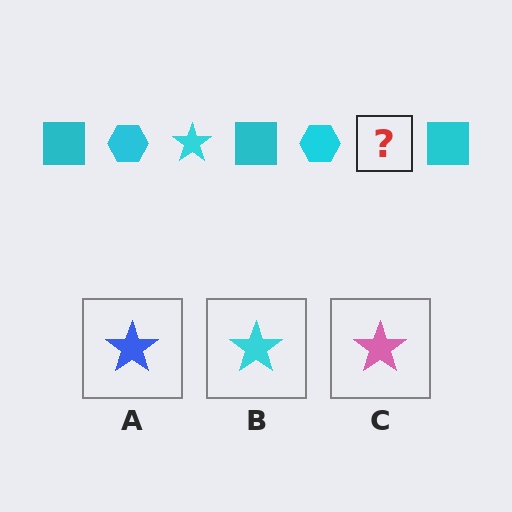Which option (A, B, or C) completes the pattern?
B.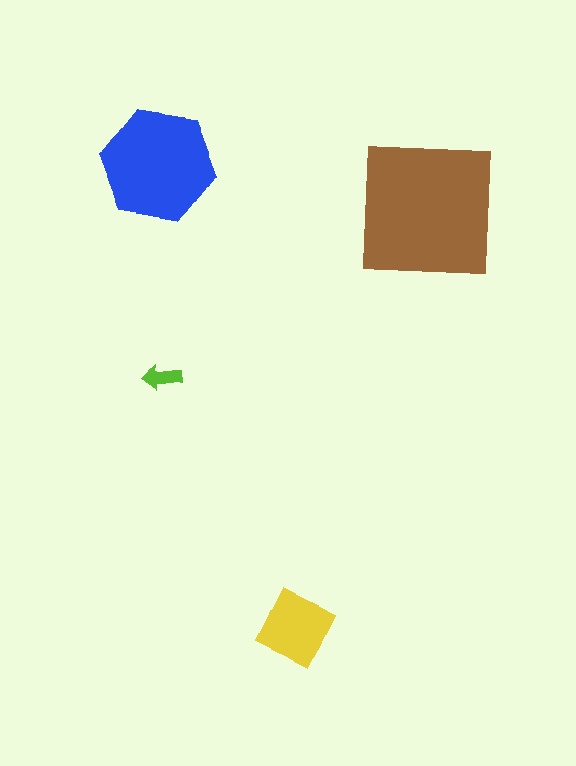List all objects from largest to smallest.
The brown square, the blue hexagon, the yellow diamond, the lime arrow.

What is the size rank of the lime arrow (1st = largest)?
4th.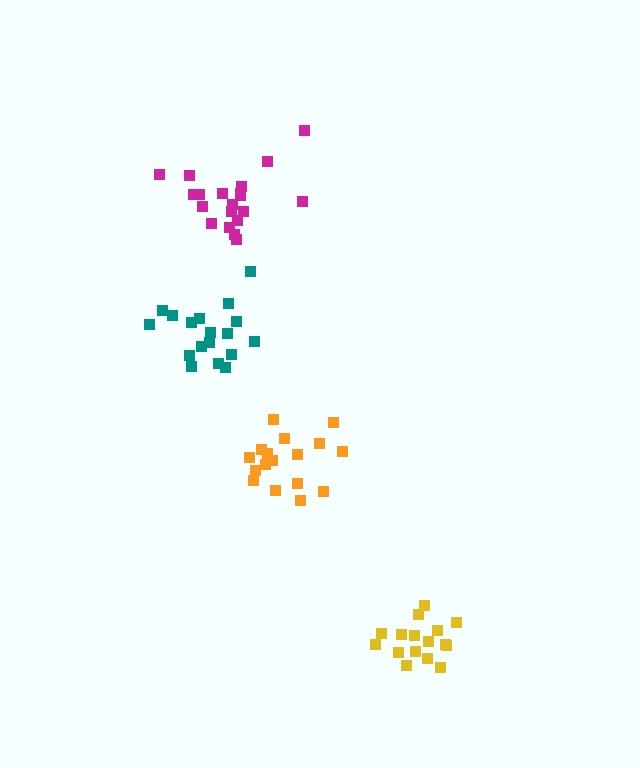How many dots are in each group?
Group 1: 18 dots, Group 2: 17 dots, Group 3: 20 dots, Group 4: 16 dots (71 total).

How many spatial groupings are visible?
There are 4 spatial groupings.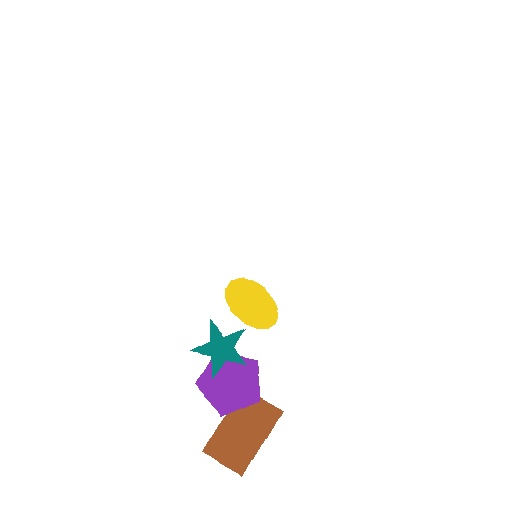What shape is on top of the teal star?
The yellow ellipse is on top of the teal star.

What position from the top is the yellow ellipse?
The yellow ellipse is 1st from the top.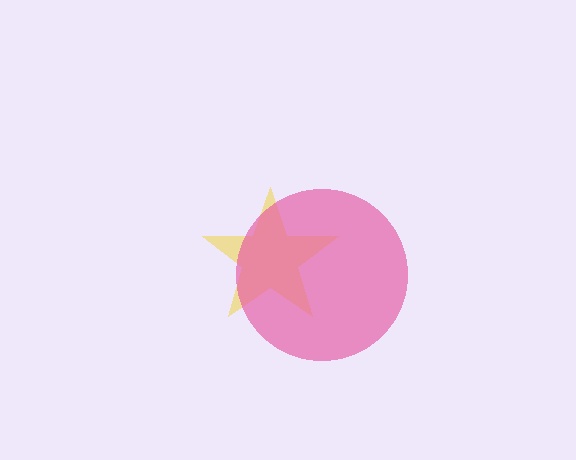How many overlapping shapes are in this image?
There are 2 overlapping shapes in the image.